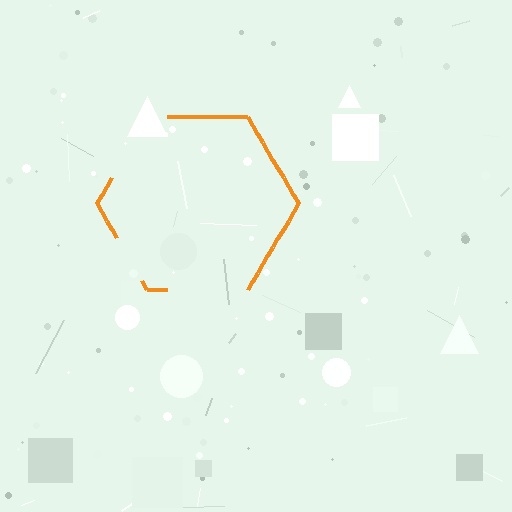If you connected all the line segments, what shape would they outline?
They would outline a hexagon.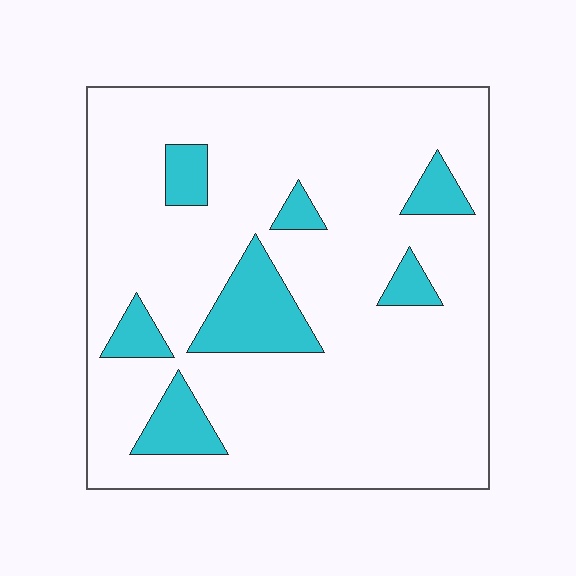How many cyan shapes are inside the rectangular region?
7.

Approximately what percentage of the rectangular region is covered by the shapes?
Approximately 15%.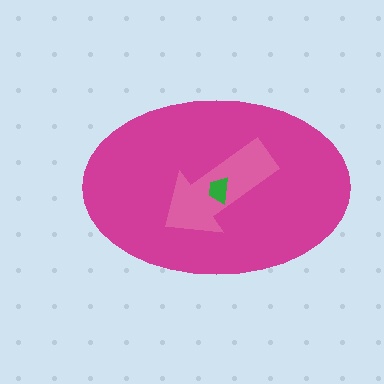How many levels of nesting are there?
3.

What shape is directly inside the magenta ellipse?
The pink arrow.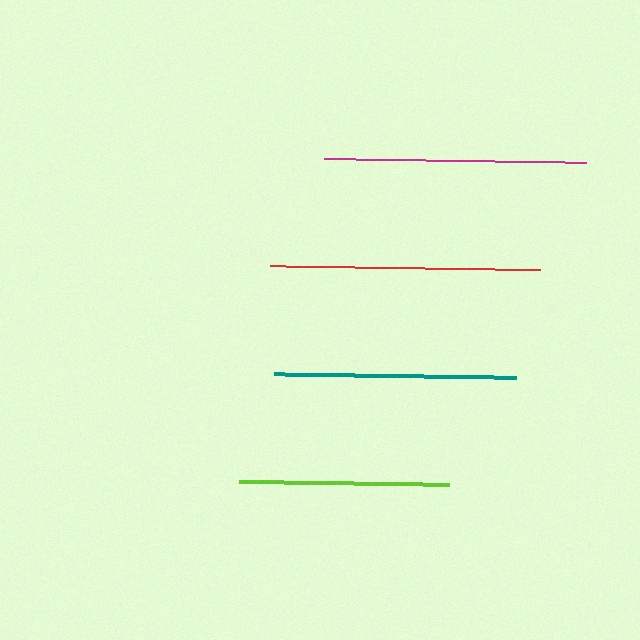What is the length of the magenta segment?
The magenta segment is approximately 261 pixels long.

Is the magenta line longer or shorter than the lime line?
The magenta line is longer than the lime line.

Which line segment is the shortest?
The lime line is the shortest at approximately 210 pixels.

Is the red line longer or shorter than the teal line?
The red line is longer than the teal line.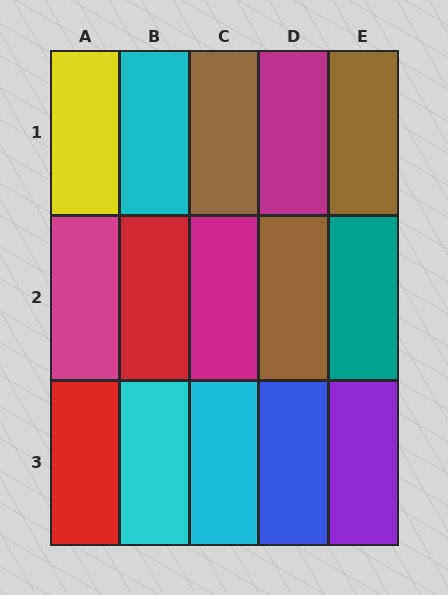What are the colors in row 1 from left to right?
Yellow, cyan, brown, magenta, brown.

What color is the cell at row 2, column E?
Teal.